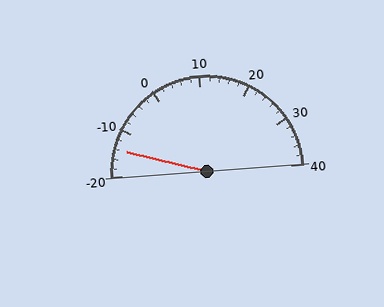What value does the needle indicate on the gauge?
The needle indicates approximately -14.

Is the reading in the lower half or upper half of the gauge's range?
The reading is in the lower half of the range (-20 to 40).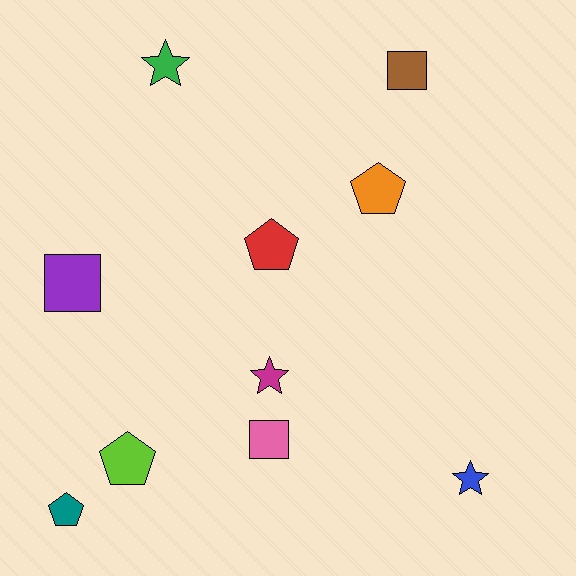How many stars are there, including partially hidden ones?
There are 3 stars.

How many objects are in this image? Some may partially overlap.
There are 10 objects.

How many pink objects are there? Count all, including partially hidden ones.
There is 1 pink object.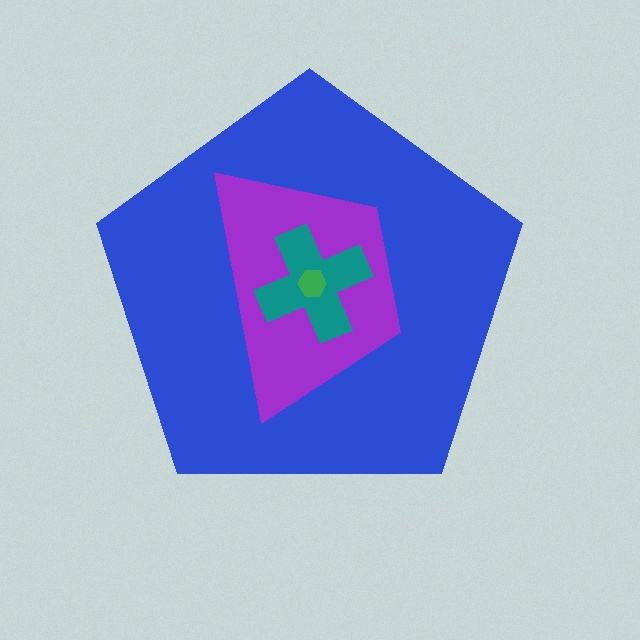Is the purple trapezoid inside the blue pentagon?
Yes.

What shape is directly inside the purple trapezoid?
The teal cross.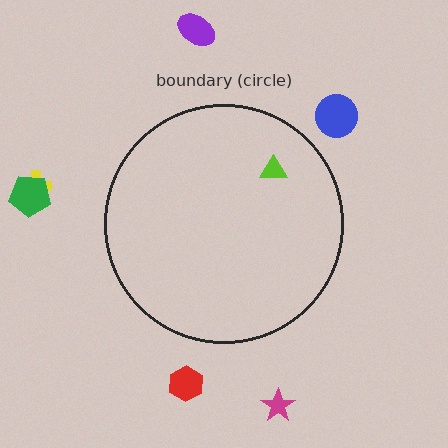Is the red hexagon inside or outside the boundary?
Outside.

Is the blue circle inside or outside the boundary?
Outside.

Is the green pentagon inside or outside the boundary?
Outside.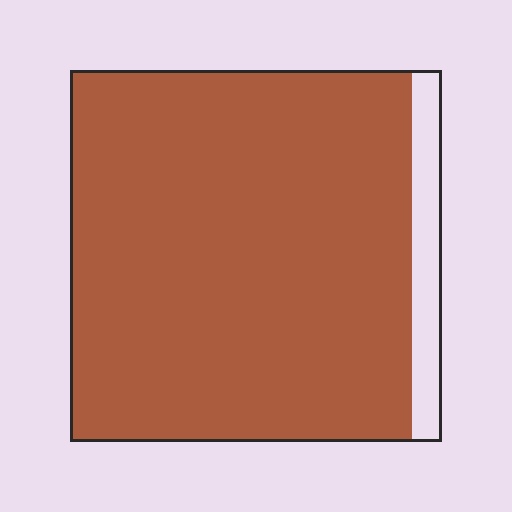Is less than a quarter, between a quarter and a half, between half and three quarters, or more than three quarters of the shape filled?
More than three quarters.